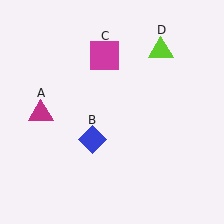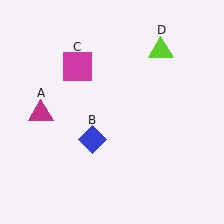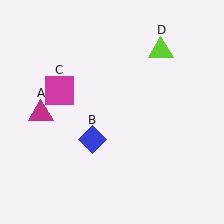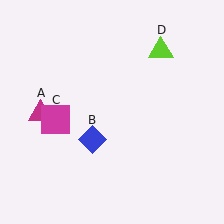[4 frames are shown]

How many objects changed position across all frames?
1 object changed position: magenta square (object C).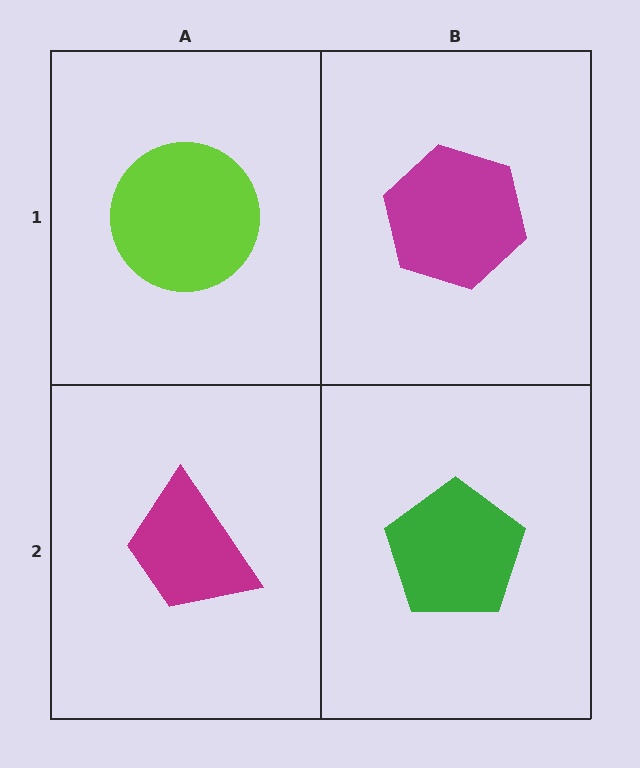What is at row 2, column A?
A magenta trapezoid.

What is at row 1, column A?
A lime circle.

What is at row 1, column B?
A magenta hexagon.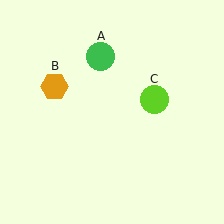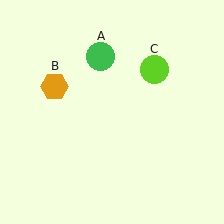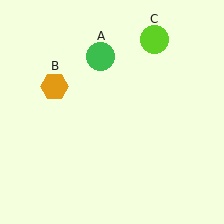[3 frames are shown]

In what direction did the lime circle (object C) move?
The lime circle (object C) moved up.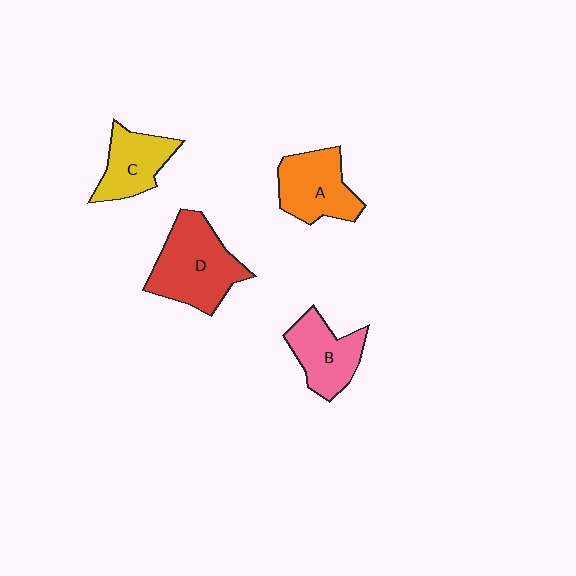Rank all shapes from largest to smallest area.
From largest to smallest: D (red), A (orange), B (pink), C (yellow).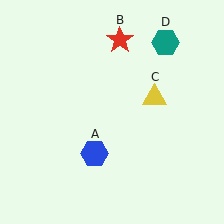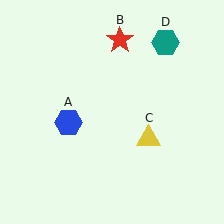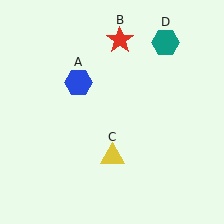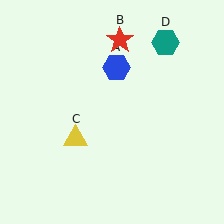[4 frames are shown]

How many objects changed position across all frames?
2 objects changed position: blue hexagon (object A), yellow triangle (object C).